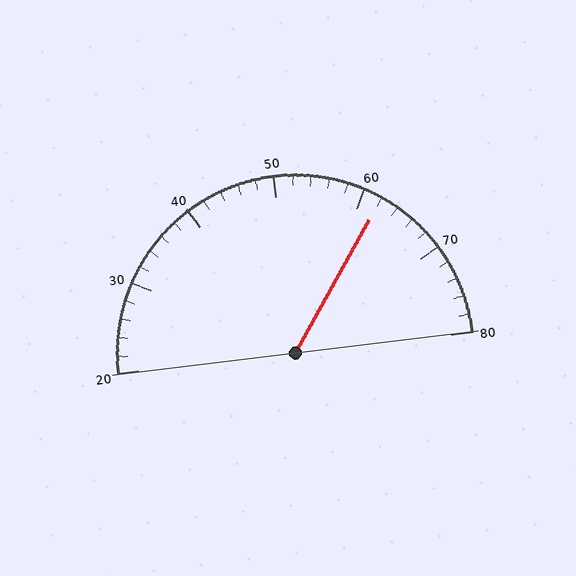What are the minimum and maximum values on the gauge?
The gauge ranges from 20 to 80.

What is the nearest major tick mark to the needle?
The nearest major tick mark is 60.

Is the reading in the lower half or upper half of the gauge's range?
The reading is in the upper half of the range (20 to 80).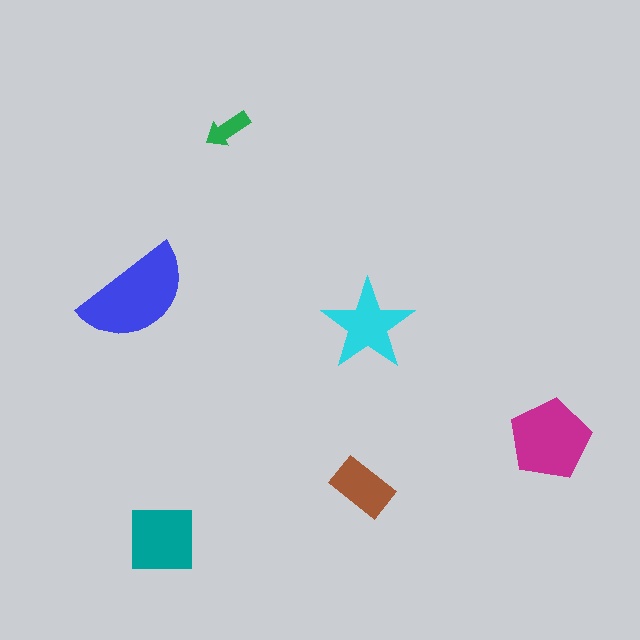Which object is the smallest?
The green arrow.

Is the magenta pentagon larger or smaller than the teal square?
Larger.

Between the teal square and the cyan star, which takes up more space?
The teal square.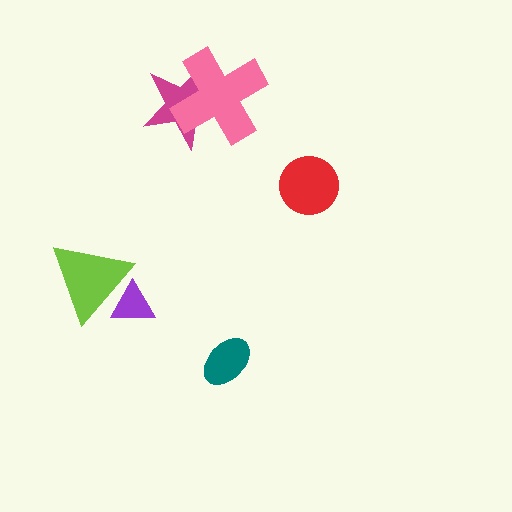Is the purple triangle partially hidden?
Yes, it is partially covered by another shape.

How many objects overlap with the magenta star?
1 object overlaps with the magenta star.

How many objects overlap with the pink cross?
1 object overlaps with the pink cross.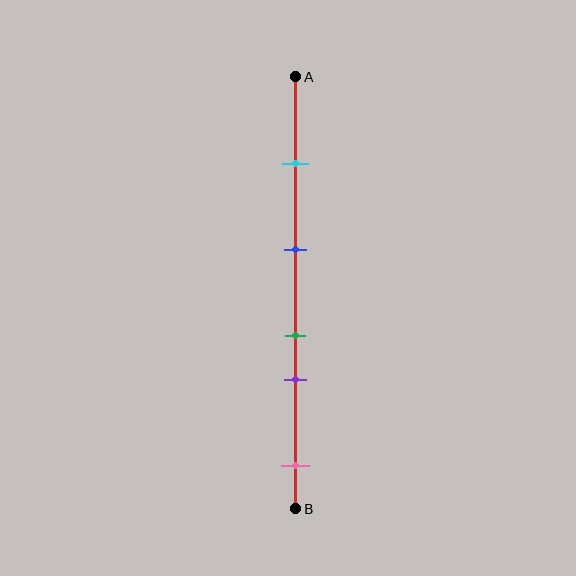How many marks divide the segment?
There are 5 marks dividing the segment.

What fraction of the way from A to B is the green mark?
The green mark is approximately 60% (0.6) of the way from A to B.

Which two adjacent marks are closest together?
The green and purple marks are the closest adjacent pair.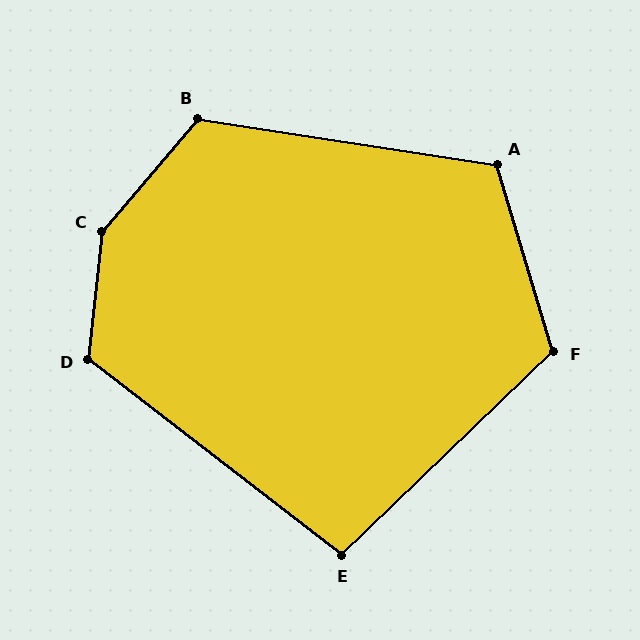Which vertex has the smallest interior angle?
E, at approximately 99 degrees.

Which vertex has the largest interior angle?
C, at approximately 146 degrees.